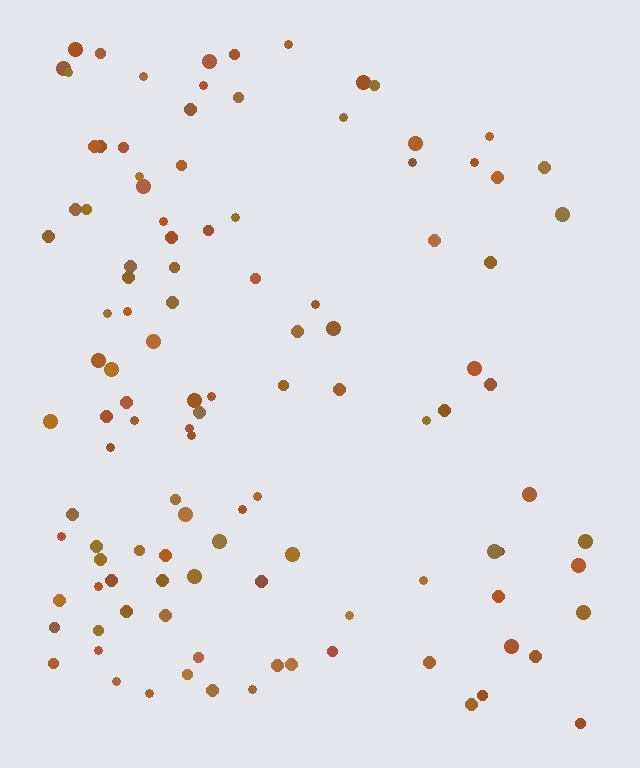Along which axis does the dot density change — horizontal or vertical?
Horizontal.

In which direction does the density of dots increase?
From right to left, with the left side densest.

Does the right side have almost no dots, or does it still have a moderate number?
Still a moderate number, just noticeably fewer than the left.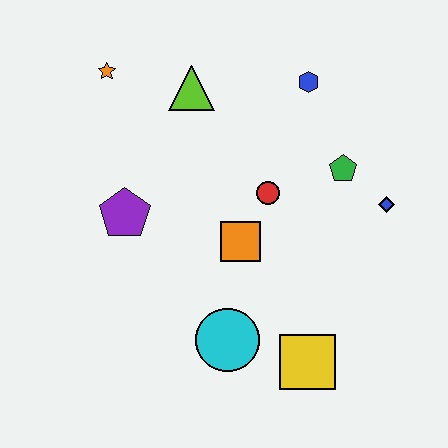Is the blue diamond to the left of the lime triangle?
No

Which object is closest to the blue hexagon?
The green pentagon is closest to the blue hexagon.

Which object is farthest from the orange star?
The yellow square is farthest from the orange star.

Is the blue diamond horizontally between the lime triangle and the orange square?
No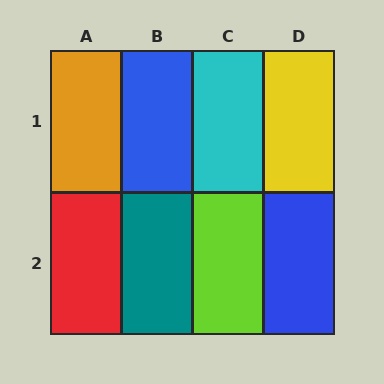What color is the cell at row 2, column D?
Blue.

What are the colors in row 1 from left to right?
Orange, blue, cyan, yellow.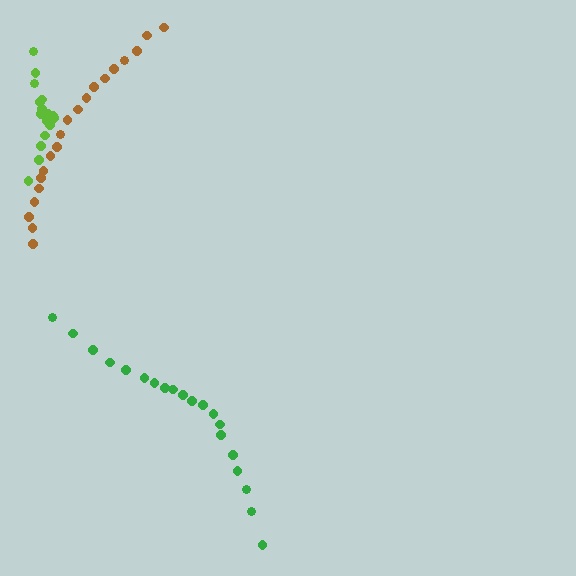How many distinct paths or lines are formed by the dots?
There are 3 distinct paths.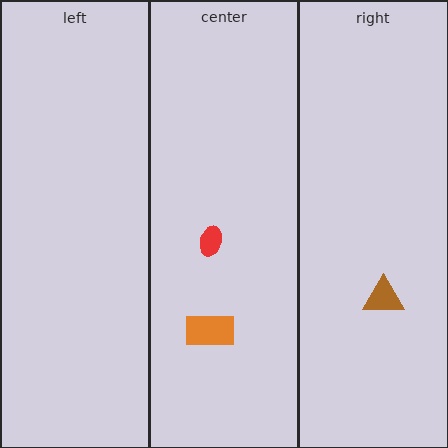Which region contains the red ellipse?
The center region.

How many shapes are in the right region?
1.